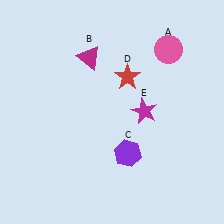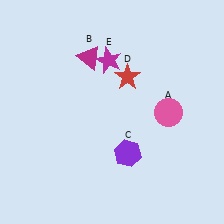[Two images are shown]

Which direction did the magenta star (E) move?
The magenta star (E) moved up.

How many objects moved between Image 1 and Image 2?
2 objects moved between the two images.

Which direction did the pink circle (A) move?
The pink circle (A) moved down.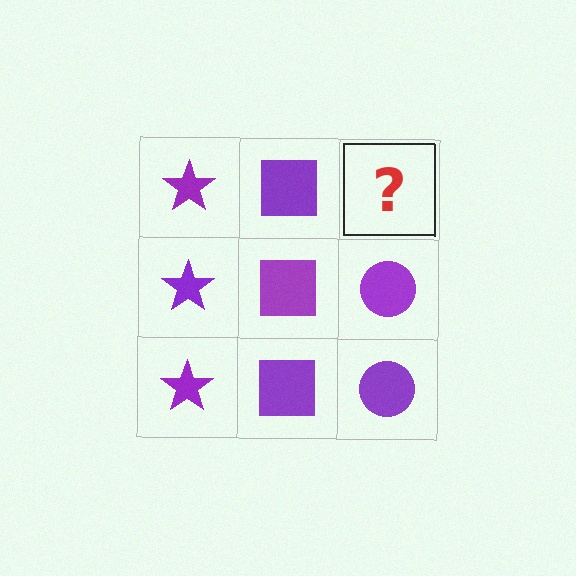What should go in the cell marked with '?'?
The missing cell should contain a purple circle.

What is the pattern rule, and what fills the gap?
The rule is that each column has a consistent shape. The gap should be filled with a purple circle.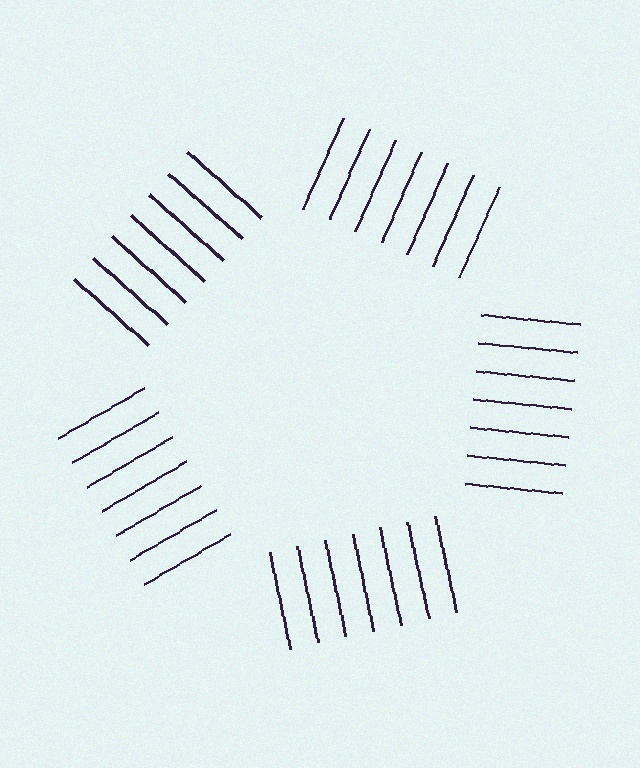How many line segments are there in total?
35 — 7 along each of the 5 edges.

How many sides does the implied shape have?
5 sides — the line-ends trace a pentagon.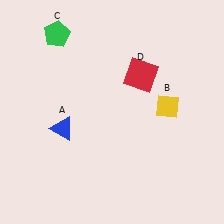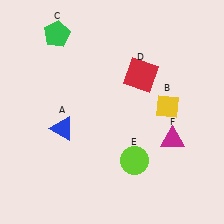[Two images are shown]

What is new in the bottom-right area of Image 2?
A lime circle (E) was added in the bottom-right area of Image 2.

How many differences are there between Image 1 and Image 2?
There are 2 differences between the two images.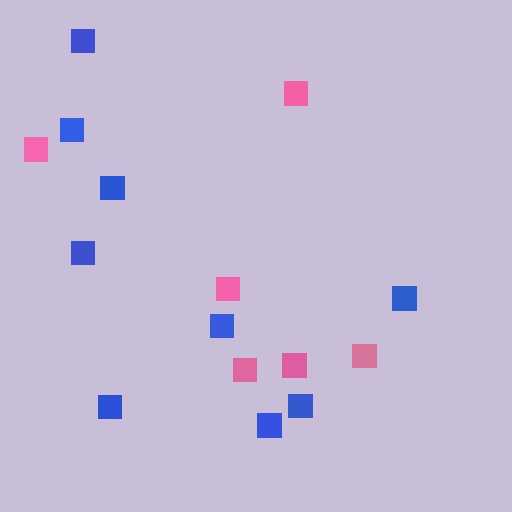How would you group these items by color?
There are 2 groups: one group of pink squares (6) and one group of blue squares (9).